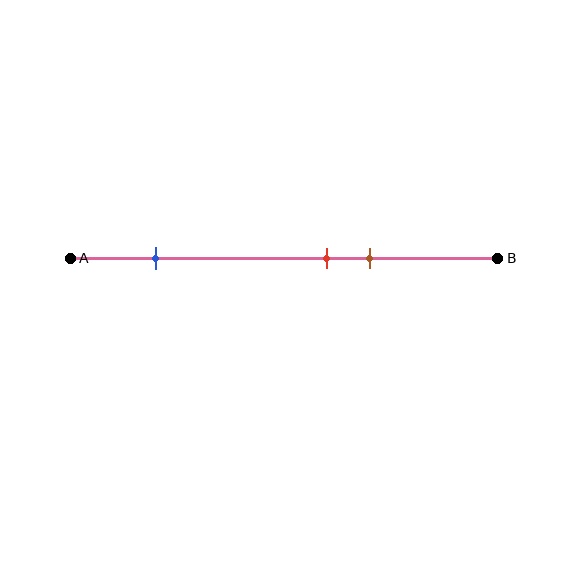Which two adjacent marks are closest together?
The red and brown marks are the closest adjacent pair.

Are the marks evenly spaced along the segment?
No, the marks are not evenly spaced.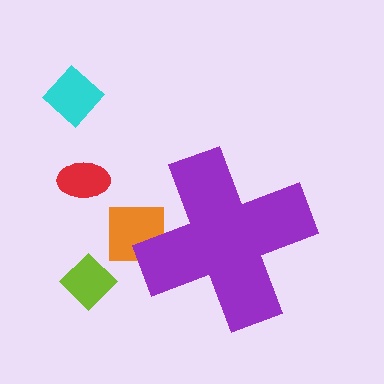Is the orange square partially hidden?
Yes, the orange square is partially hidden behind the purple cross.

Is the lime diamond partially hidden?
No, the lime diamond is fully visible.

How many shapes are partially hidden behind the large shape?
1 shape is partially hidden.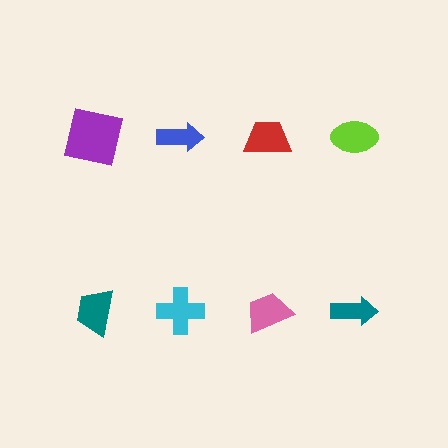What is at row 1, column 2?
A blue arrow.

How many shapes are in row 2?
4 shapes.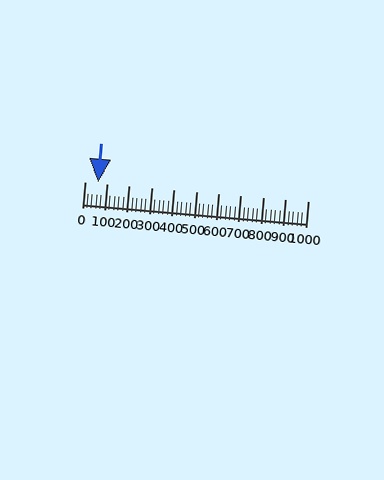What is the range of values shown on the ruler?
The ruler shows values from 0 to 1000.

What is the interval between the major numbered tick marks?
The major tick marks are spaced 100 units apart.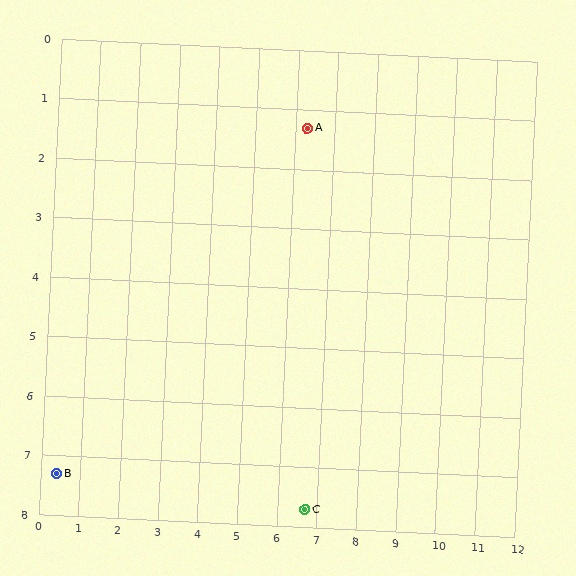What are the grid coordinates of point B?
Point B is at approximately (0.4, 7.3).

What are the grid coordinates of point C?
Point C is at approximately (6.7, 7.7).